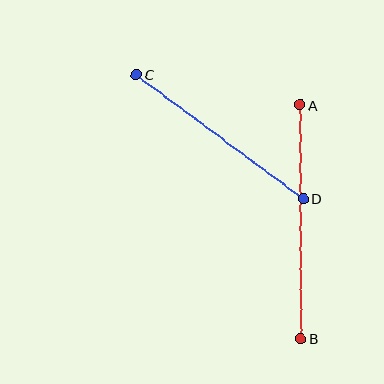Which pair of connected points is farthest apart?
Points A and B are farthest apart.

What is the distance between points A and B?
The distance is approximately 234 pixels.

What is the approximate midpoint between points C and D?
The midpoint is at approximately (220, 137) pixels.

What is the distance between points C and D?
The distance is approximately 208 pixels.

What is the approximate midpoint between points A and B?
The midpoint is at approximately (301, 222) pixels.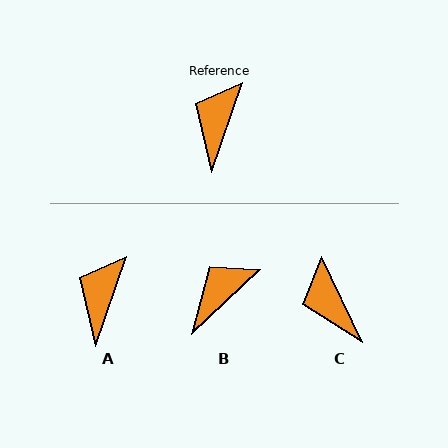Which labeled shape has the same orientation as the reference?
A.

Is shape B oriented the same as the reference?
No, it is off by about 28 degrees.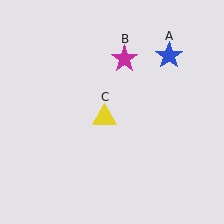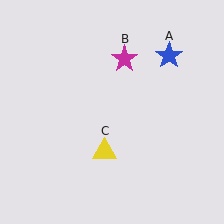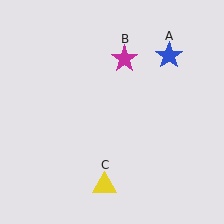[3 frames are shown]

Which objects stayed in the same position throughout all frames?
Blue star (object A) and magenta star (object B) remained stationary.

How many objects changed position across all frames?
1 object changed position: yellow triangle (object C).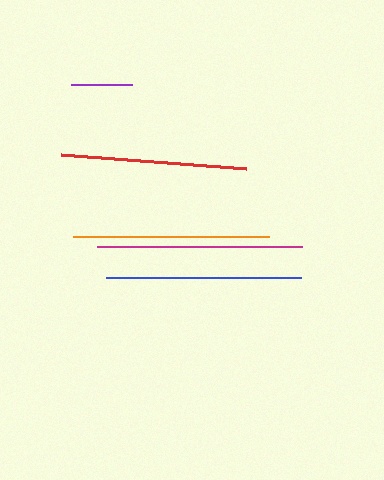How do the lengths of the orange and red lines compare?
The orange and red lines are approximately the same length.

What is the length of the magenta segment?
The magenta segment is approximately 205 pixels long.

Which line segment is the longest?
The magenta line is the longest at approximately 205 pixels.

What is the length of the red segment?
The red segment is approximately 186 pixels long.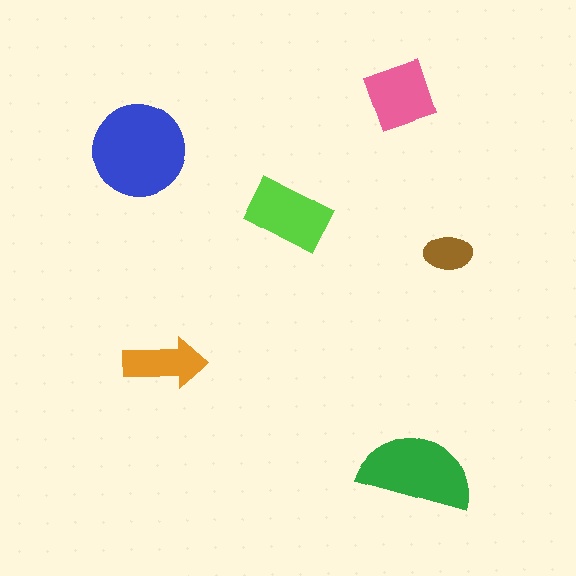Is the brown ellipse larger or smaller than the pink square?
Smaller.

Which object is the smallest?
The brown ellipse.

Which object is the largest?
The blue circle.